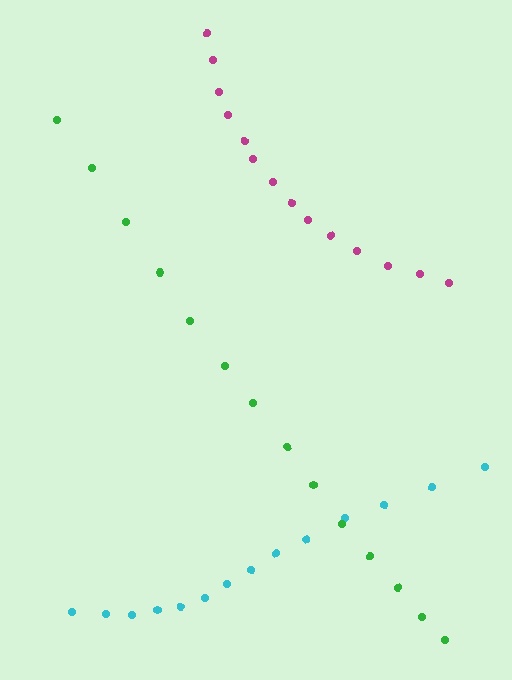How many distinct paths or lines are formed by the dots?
There are 3 distinct paths.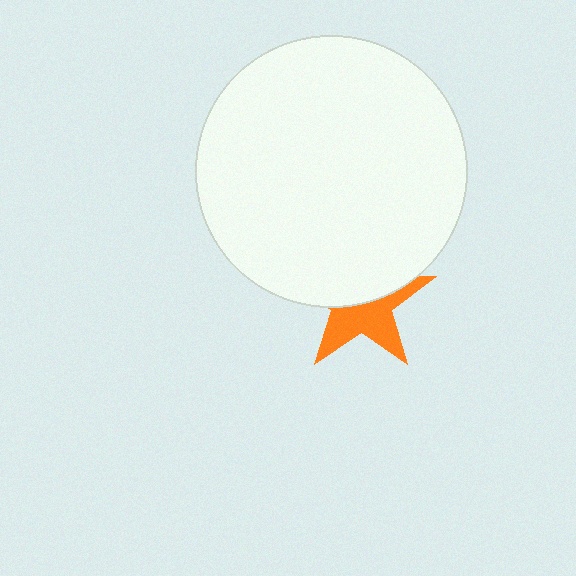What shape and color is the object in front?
The object in front is a white circle.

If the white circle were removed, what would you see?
You would see the complete orange star.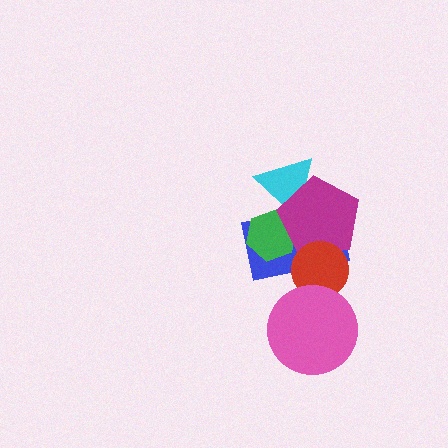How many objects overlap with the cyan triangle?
3 objects overlap with the cyan triangle.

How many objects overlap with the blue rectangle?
4 objects overlap with the blue rectangle.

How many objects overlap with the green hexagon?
3 objects overlap with the green hexagon.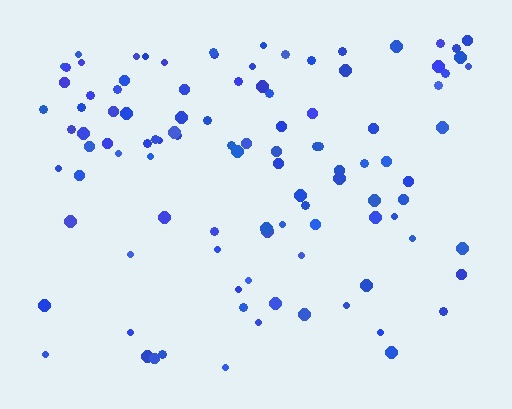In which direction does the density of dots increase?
From bottom to top, with the top side densest.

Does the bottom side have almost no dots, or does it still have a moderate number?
Still a moderate number, just noticeably fewer than the top.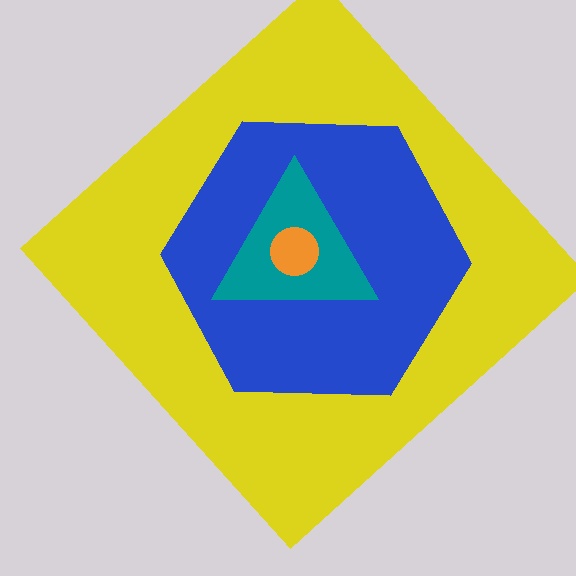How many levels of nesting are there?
4.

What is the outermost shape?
The yellow diamond.